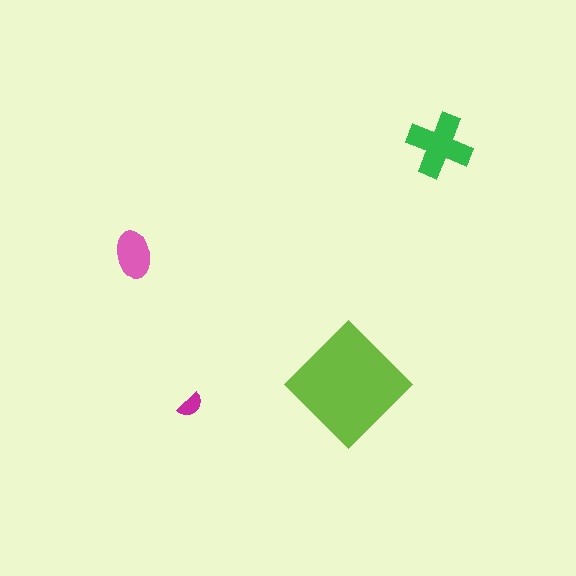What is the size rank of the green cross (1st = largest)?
2nd.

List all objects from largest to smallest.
The lime diamond, the green cross, the pink ellipse, the magenta semicircle.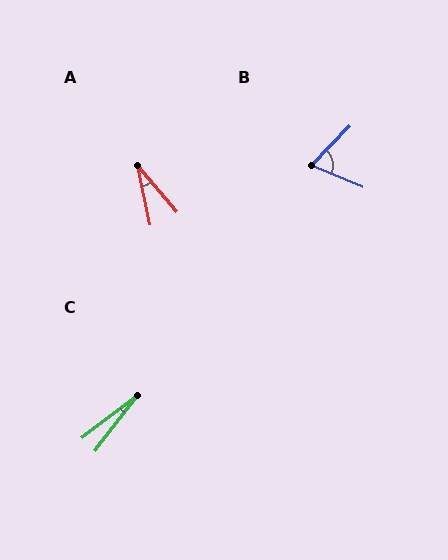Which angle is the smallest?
C, at approximately 15 degrees.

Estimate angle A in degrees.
Approximately 28 degrees.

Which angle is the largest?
B, at approximately 68 degrees.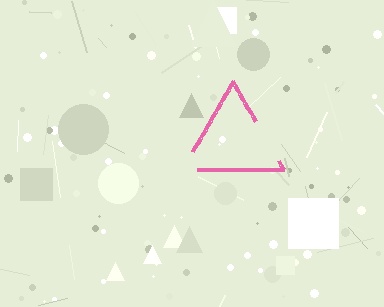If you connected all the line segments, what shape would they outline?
They would outline a triangle.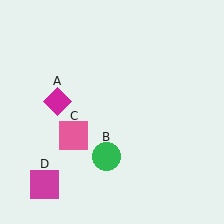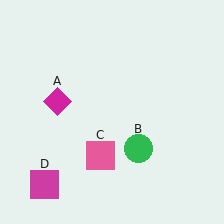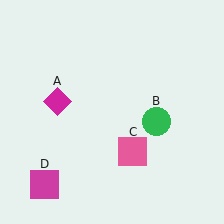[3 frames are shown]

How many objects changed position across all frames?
2 objects changed position: green circle (object B), pink square (object C).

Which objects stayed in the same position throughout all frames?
Magenta diamond (object A) and magenta square (object D) remained stationary.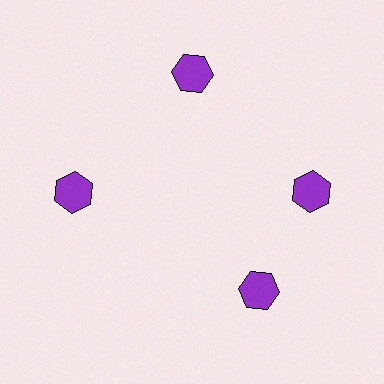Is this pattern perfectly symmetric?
No. The 4 purple hexagons are arranged in a ring, but one element near the 6 o'clock position is rotated out of alignment along the ring, breaking the 4-fold rotational symmetry.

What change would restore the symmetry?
The symmetry would be restored by rotating it back into even spacing with its neighbors so that all 4 hexagons sit at equal angles and equal distance from the center.